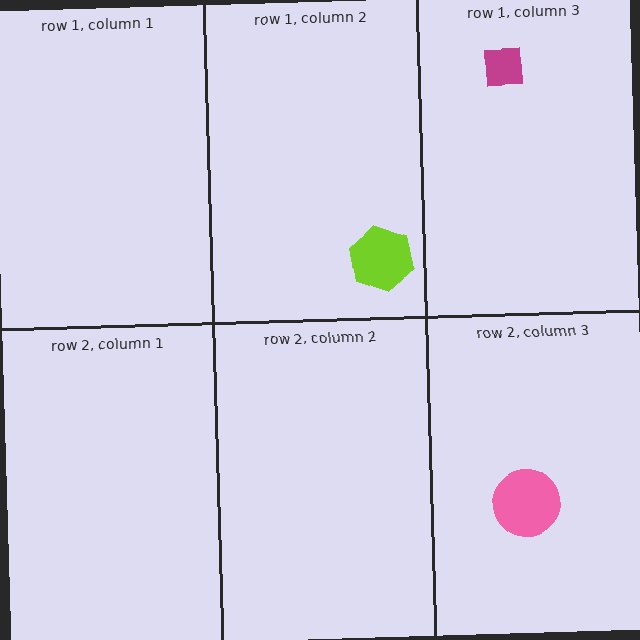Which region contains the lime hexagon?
The row 1, column 2 region.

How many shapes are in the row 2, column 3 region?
1.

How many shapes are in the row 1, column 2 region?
1.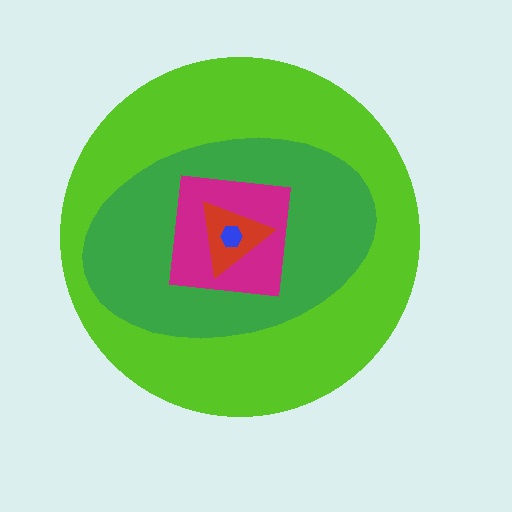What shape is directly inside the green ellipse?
The magenta square.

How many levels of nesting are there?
5.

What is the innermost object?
The blue hexagon.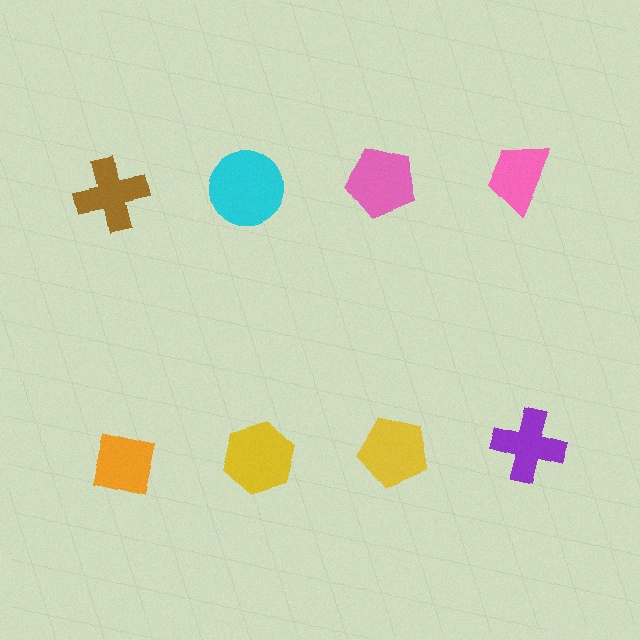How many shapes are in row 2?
4 shapes.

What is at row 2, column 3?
A yellow pentagon.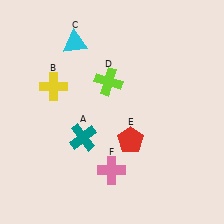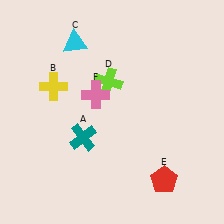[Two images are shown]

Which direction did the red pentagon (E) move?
The red pentagon (E) moved down.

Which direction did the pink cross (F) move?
The pink cross (F) moved up.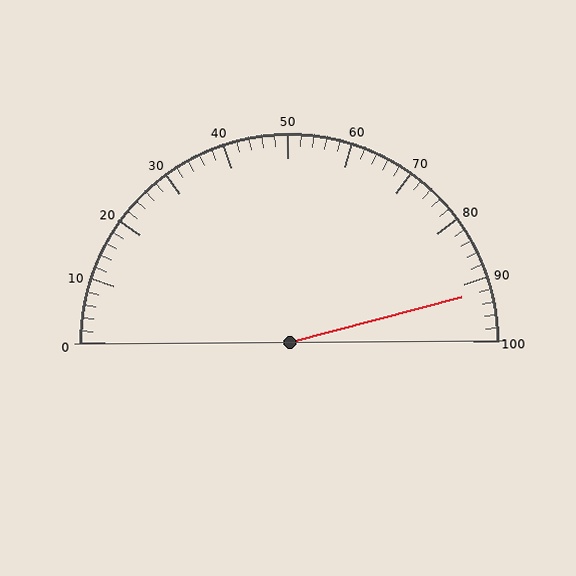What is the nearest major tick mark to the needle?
The nearest major tick mark is 90.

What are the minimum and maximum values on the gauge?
The gauge ranges from 0 to 100.